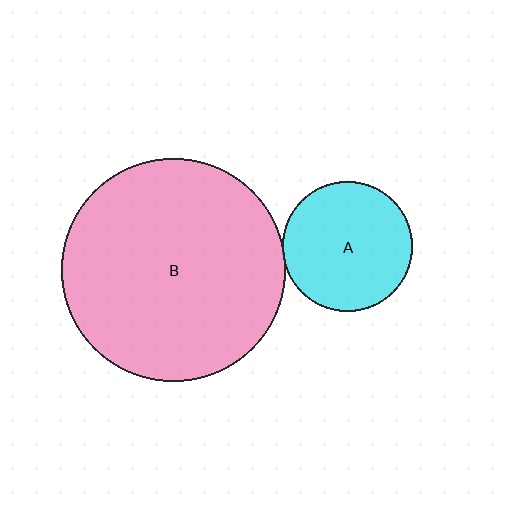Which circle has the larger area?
Circle B (pink).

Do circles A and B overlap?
Yes.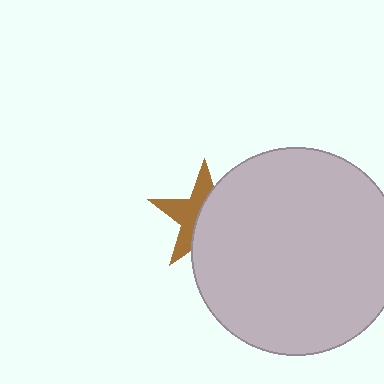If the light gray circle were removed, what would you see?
You would see the complete brown star.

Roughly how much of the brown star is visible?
About half of it is visible (roughly 46%).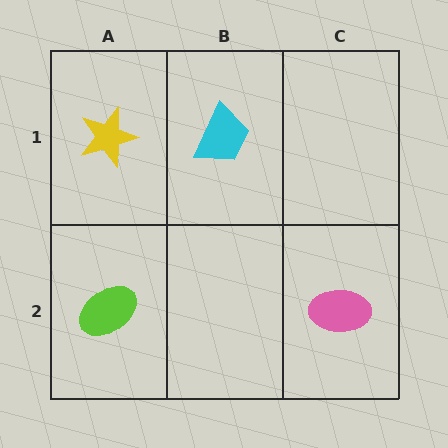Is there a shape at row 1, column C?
No, that cell is empty.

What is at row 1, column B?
A cyan trapezoid.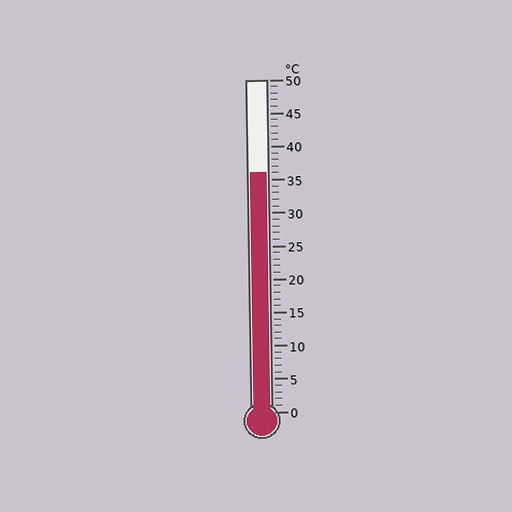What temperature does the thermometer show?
The thermometer shows approximately 36°C.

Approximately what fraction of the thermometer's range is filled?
The thermometer is filled to approximately 70% of its range.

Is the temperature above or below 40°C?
The temperature is below 40°C.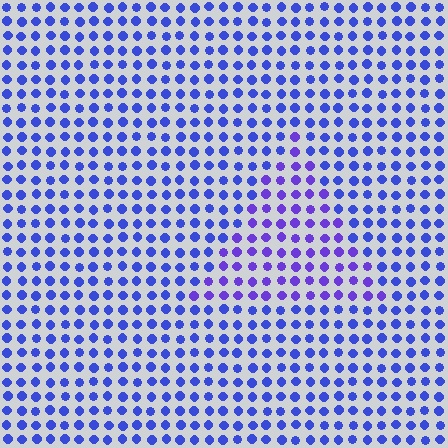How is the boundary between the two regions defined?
The boundary is defined purely by a slight shift in hue (about 26 degrees). Spacing, size, and orientation are identical on both sides.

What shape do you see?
I see a triangle.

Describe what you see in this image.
The image is filled with small blue elements in a uniform arrangement. A triangle-shaped region is visible where the elements are tinted to a slightly different hue, forming a subtle color boundary.